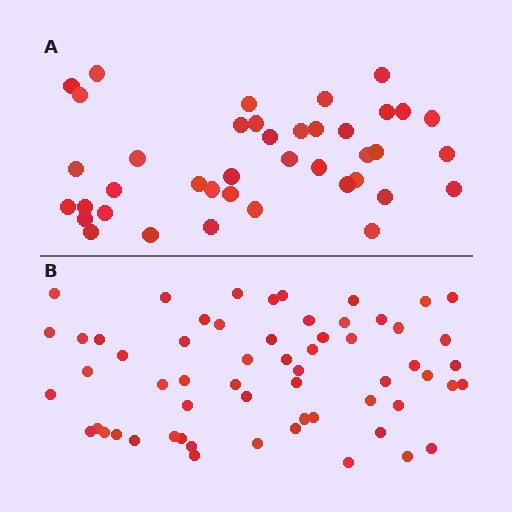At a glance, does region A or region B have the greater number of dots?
Region B (the bottom region) has more dots.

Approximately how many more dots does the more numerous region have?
Region B has approximately 20 more dots than region A.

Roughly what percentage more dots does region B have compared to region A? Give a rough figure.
About 50% more.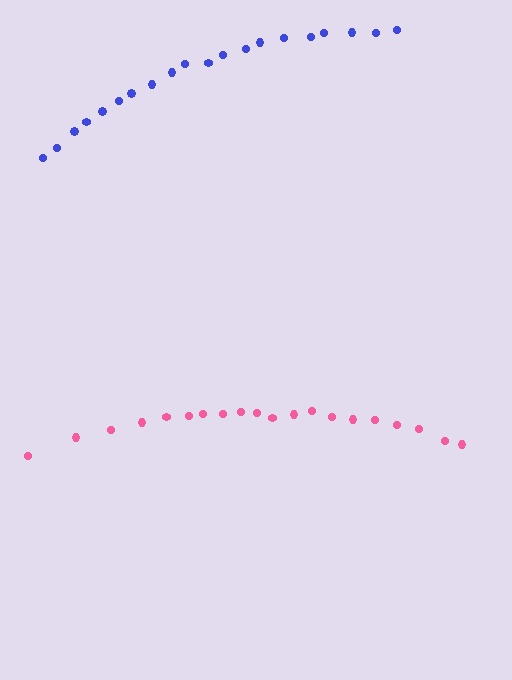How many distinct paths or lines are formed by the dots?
There are 2 distinct paths.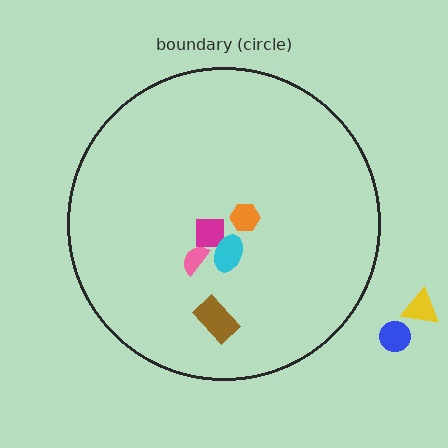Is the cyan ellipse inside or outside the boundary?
Inside.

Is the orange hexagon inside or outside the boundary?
Inside.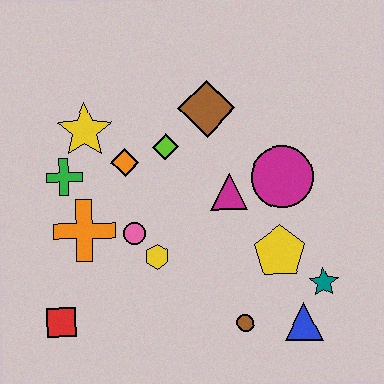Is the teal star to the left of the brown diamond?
No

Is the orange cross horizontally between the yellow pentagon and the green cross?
Yes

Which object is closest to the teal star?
The blue triangle is closest to the teal star.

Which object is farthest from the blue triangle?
The yellow star is farthest from the blue triangle.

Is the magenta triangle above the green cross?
No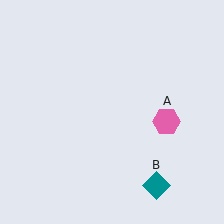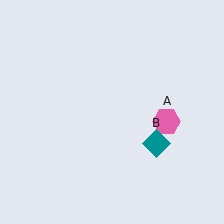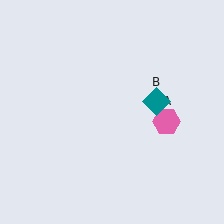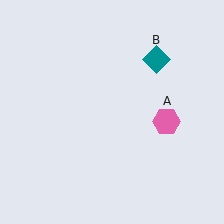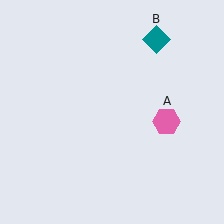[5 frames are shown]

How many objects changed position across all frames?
1 object changed position: teal diamond (object B).